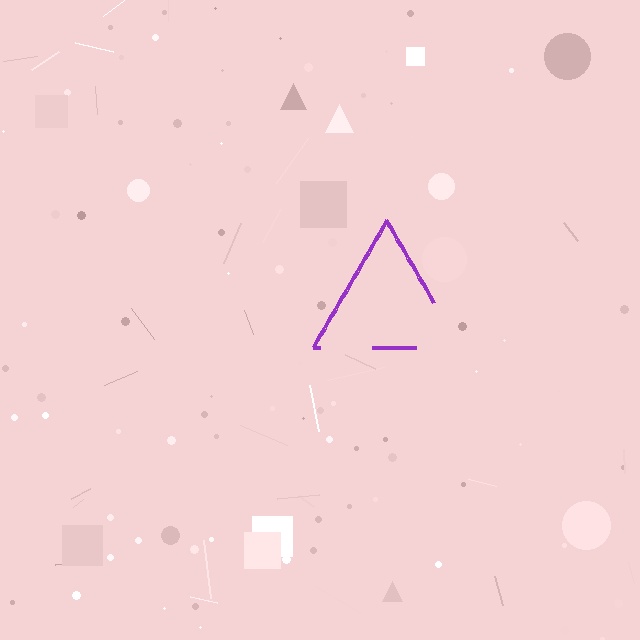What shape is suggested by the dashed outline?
The dashed outline suggests a triangle.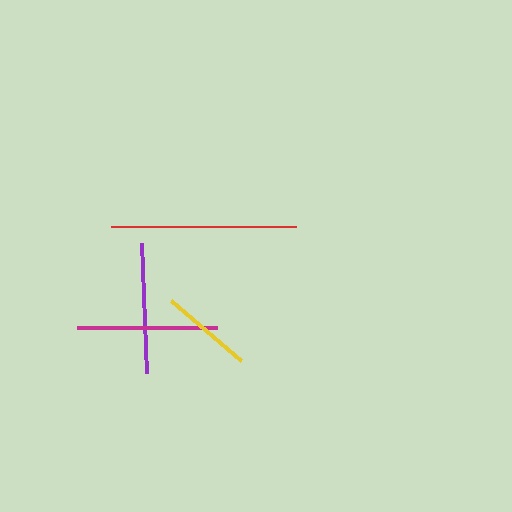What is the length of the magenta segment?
The magenta segment is approximately 140 pixels long.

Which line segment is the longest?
The red line is the longest at approximately 185 pixels.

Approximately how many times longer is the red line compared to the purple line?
The red line is approximately 1.4 times the length of the purple line.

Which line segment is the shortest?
The yellow line is the shortest at approximately 92 pixels.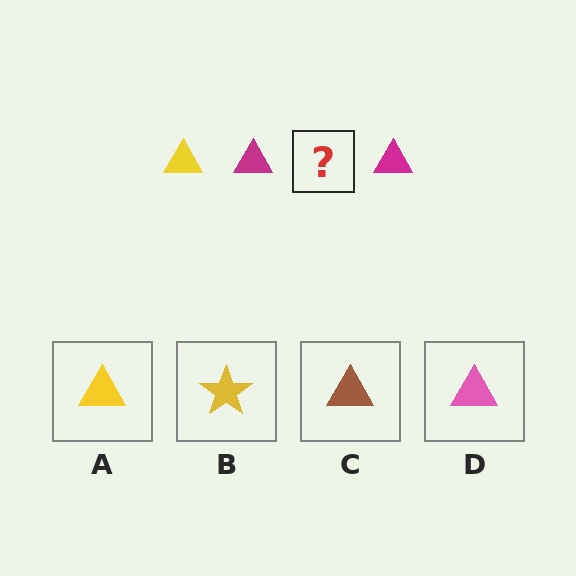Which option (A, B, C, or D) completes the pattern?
A.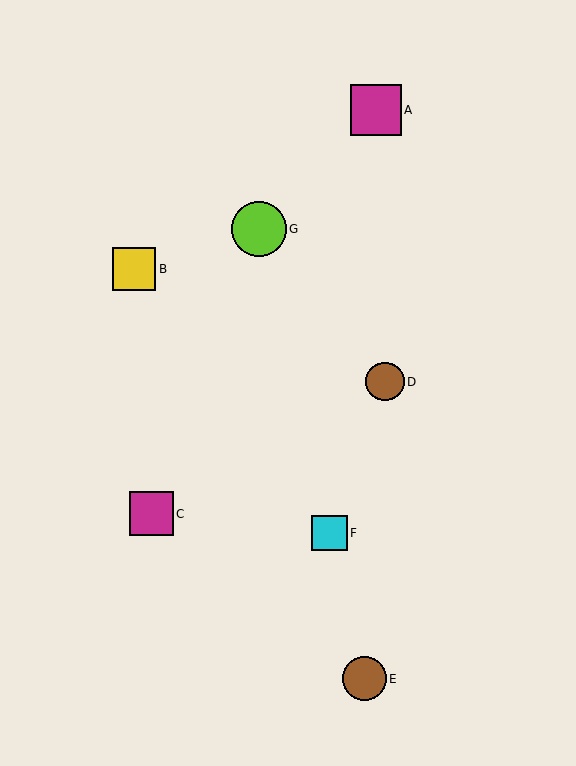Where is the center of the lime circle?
The center of the lime circle is at (259, 229).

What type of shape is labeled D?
Shape D is a brown circle.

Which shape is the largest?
The lime circle (labeled G) is the largest.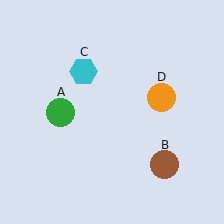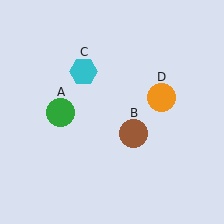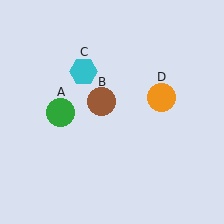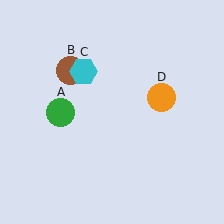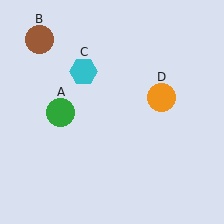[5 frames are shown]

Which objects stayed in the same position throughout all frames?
Green circle (object A) and cyan hexagon (object C) and orange circle (object D) remained stationary.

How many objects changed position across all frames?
1 object changed position: brown circle (object B).